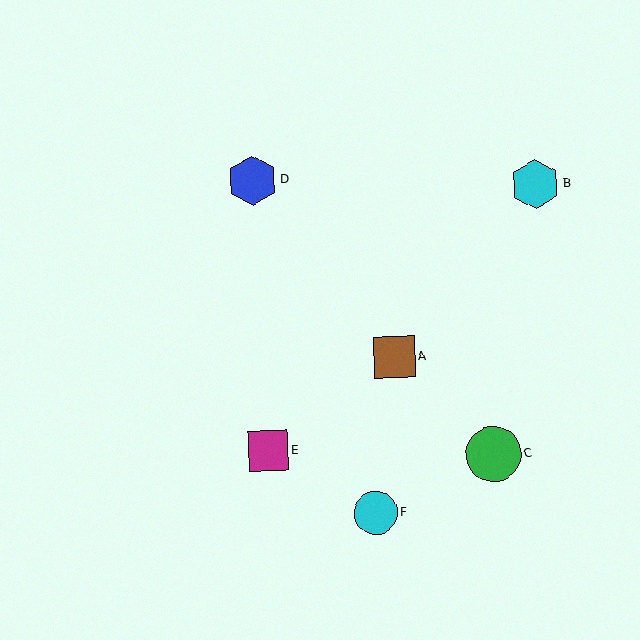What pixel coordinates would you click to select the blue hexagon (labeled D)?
Click at (253, 181) to select the blue hexagon D.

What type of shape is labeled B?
Shape B is a cyan hexagon.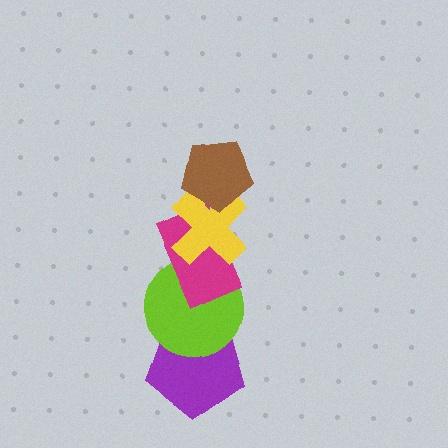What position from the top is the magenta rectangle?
The magenta rectangle is 3rd from the top.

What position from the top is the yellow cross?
The yellow cross is 2nd from the top.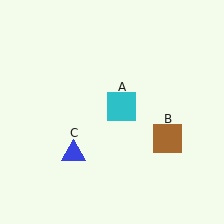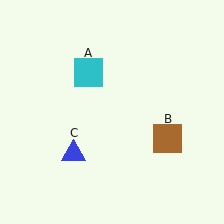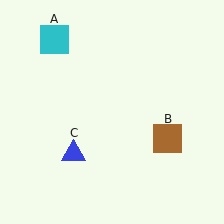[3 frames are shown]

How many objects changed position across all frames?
1 object changed position: cyan square (object A).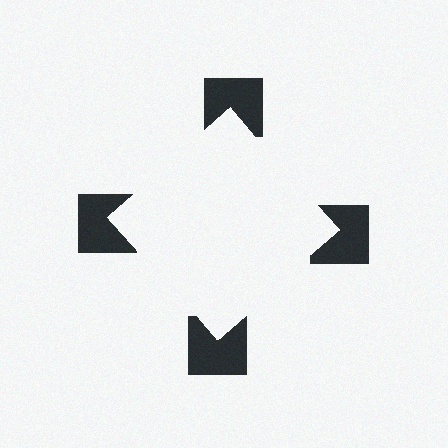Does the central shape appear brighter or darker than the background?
It typically appears slightly brighter than the background, even though no actual brightness change is drawn.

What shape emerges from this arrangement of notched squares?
An illusory square — its edges are inferred from the aligned wedge cuts in the notched squares, not physically drawn.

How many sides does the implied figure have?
4 sides.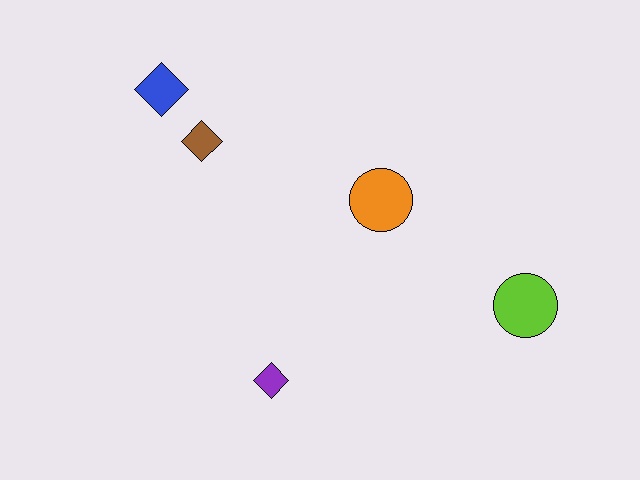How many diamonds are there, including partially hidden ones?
There are 3 diamonds.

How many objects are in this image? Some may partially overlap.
There are 5 objects.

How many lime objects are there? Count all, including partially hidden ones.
There is 1 lime object.